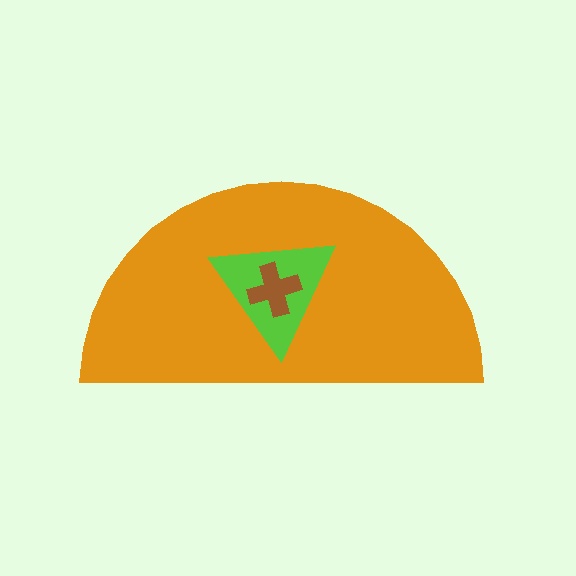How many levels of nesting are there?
3.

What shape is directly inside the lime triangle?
The brown cross.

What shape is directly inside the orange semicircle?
The lime triangle.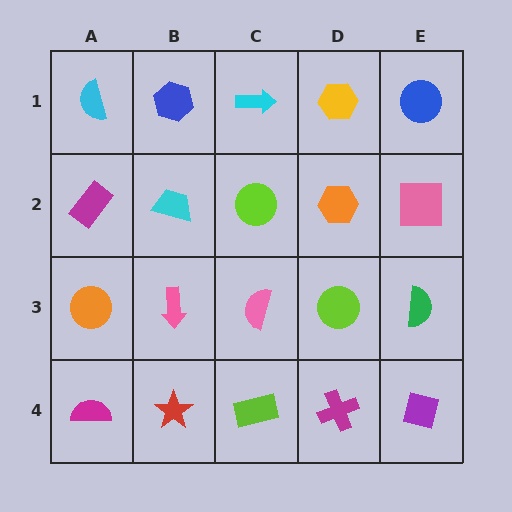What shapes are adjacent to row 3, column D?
An orange hexagon (row 2, column D), a magenta cross (row 4, column D), a pink semicircle (row 3, column C), a green semicircle (row 3, column E).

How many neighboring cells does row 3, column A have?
3.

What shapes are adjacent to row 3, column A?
A magenta rectangle (row 2, column A), a magenta semicircle (row 4, column A), a pink arrow (row 3, column B).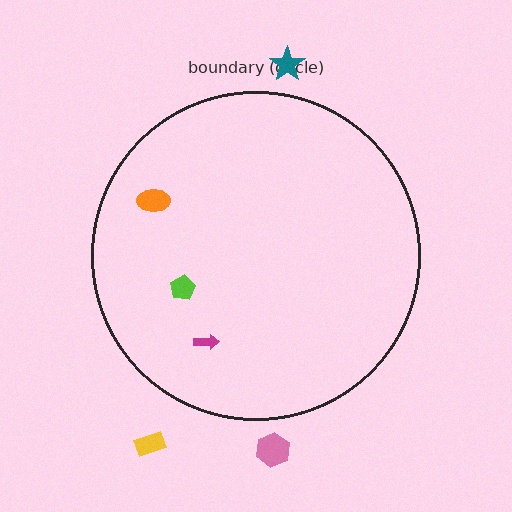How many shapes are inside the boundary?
3 inside, 3 outside.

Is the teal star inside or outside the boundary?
Outside.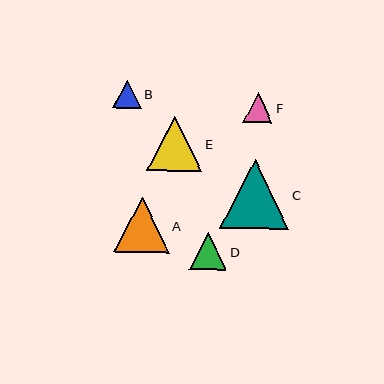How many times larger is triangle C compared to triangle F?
Triangle C is approximately 2.3 times the size of triangle F.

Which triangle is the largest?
Triangle C is the largest with a size of approximately 69 pixels.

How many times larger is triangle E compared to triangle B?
Triangle E is approximately 1.9 times the size of triangle B.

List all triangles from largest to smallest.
From largest to smallest: C, A, E, D, F, B.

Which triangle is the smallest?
Triangle B is the smallest with a size of approximately 28 pixels.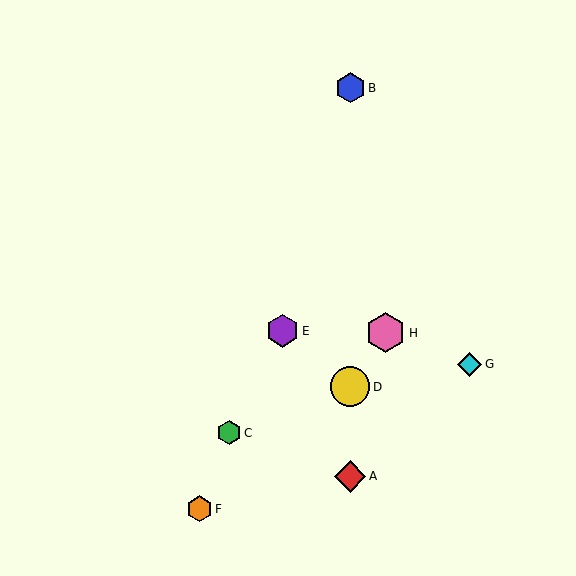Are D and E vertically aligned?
No, D is at x≈350 and E is at x≈282.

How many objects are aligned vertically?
3 objects (A, B, D) are aligned vertically.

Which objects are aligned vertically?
Objects A, B, D are aligned vertically.